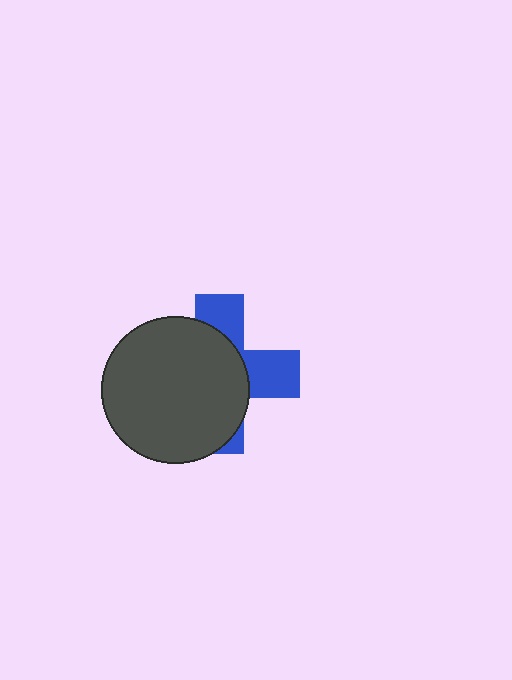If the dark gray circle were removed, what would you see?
You would see the complete blue cross.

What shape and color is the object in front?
The object in front is a dark gray circle.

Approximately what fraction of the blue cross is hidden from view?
Roughly 63% of the blue cross is hidden behind the dark gray circle.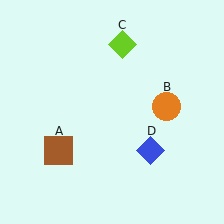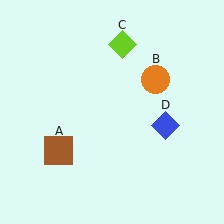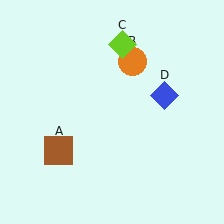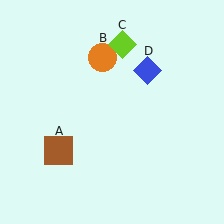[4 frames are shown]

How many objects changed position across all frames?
2 objects changed position: orange circle (object B), blue diamond (object D).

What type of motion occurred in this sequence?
The orange circle (object B), blue diamond (object D) rotated counterclockwise around the center of the scene.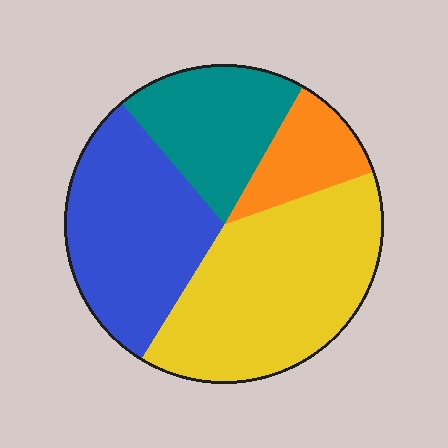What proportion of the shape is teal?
Teal takes up about one fifth (1/5) of the shape.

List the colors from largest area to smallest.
From largest to smallest: yellow, blue, teal, orange.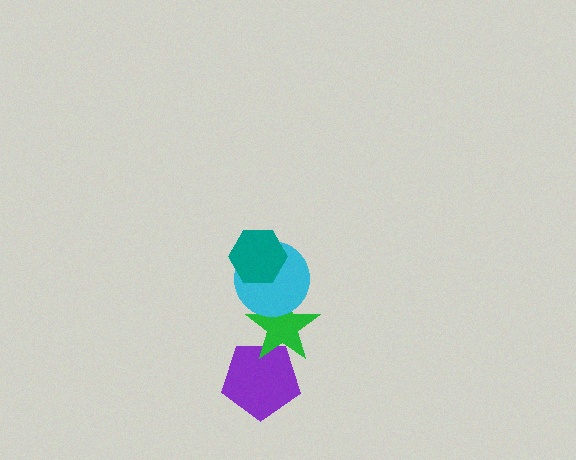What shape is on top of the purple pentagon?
The green star is on top of the purple pentagon.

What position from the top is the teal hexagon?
The teal hexagon is 1st from the top.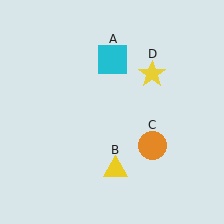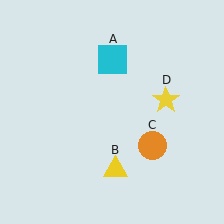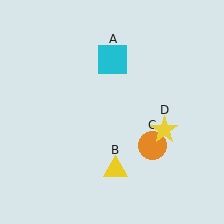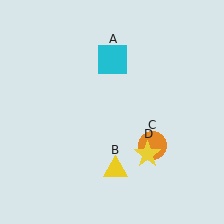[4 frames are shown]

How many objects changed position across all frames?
1 object changed position: yellow star (object D).